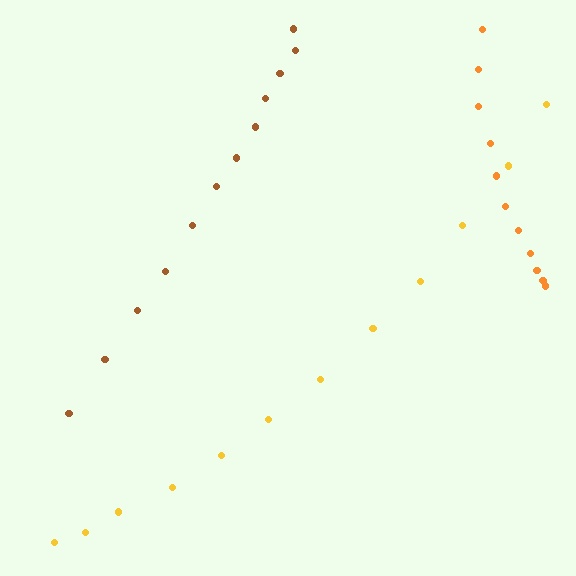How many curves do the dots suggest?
There are 3 distinct paths.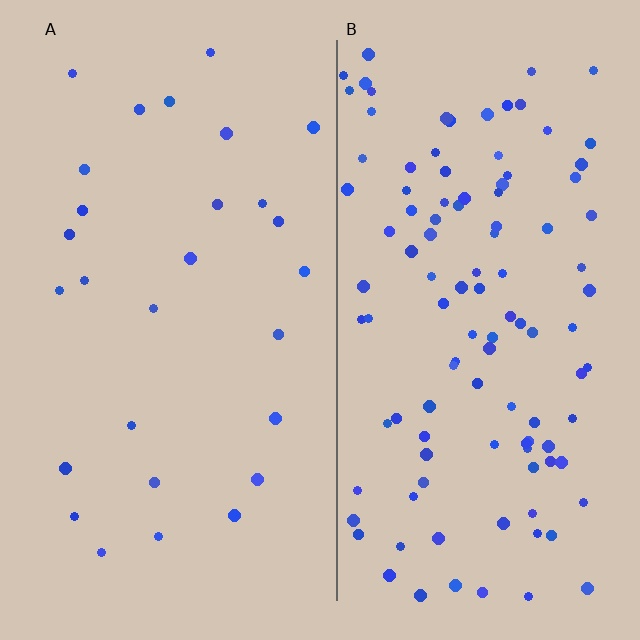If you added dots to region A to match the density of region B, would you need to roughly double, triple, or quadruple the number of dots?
Approximately quadruple.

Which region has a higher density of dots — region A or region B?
B (the right).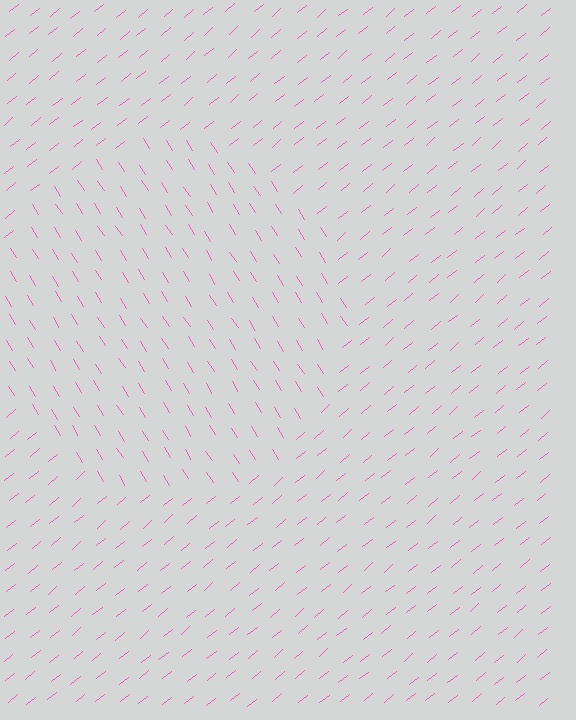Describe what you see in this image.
The image is filled with small pink line segments. A circle region in the image has lines oriented differently from the surrounding lines, creating a visible texture boundary.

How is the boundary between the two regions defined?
The boundary is defined purely by a change in line orientation (approximately 82 degrees difference). All lines are the same color and thickness.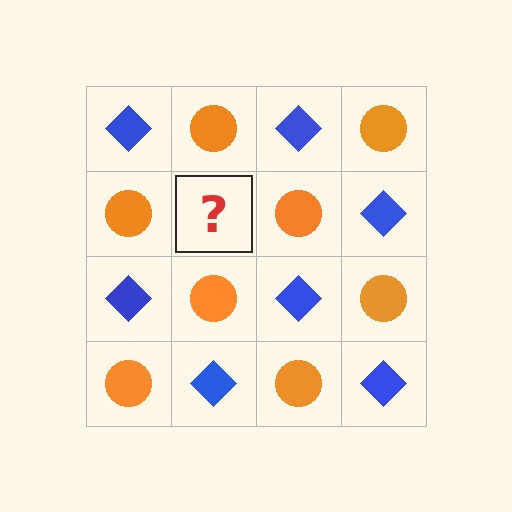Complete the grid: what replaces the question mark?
The question mark should be replaced with a blue diamond.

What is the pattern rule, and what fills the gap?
The rule is that it alternates blue diamond and orange circle in a checkerboard pattern. The gap should be filled with a blue diamond.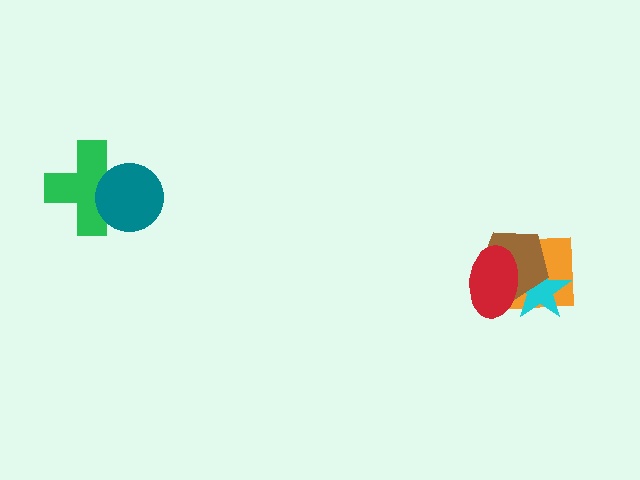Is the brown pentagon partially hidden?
Yes, it is partially covered by another shape.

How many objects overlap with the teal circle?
1 object overlaps with the teal circle.